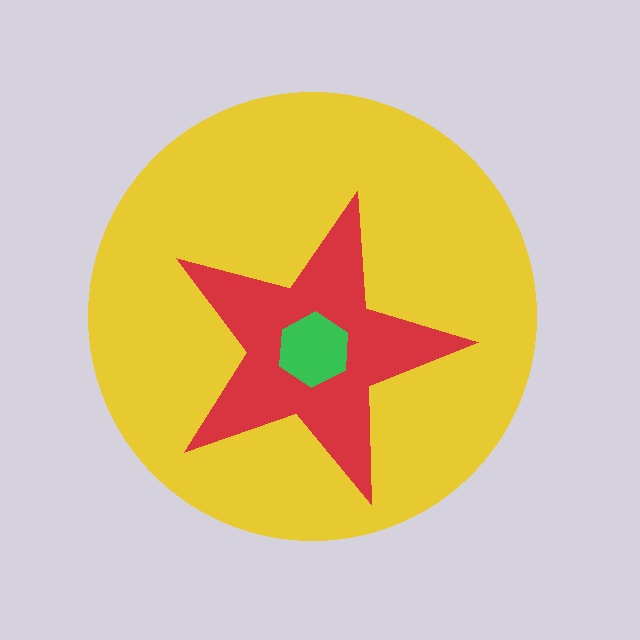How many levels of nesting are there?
3.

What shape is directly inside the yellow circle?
The red star.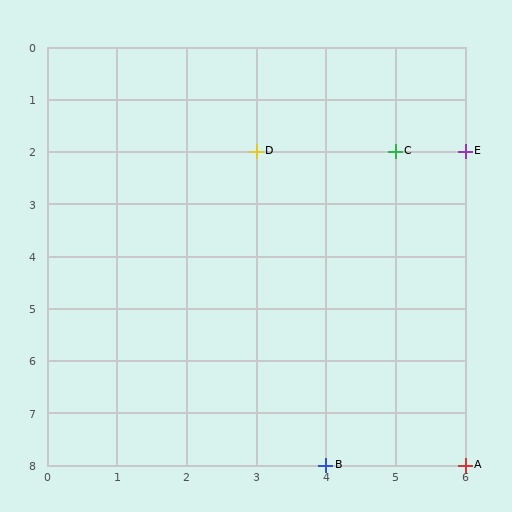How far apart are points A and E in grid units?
Points A and E are 6 rows apart.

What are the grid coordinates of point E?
Point E is at grid coordinates (6, 2).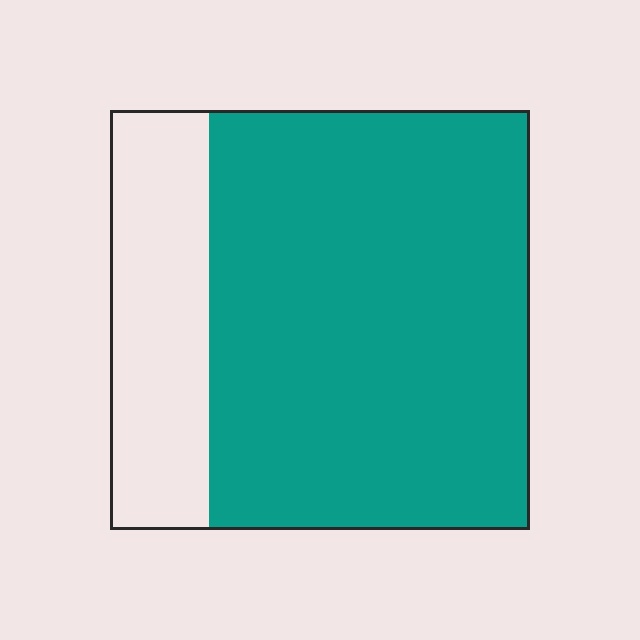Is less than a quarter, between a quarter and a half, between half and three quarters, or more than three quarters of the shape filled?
More than three quarters.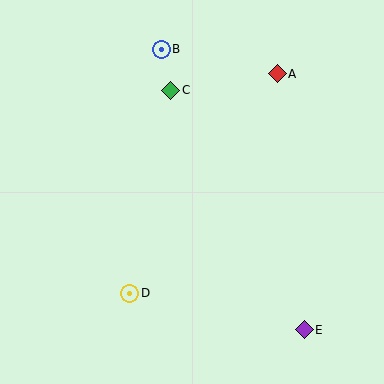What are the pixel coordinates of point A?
Point A is at (277, 74).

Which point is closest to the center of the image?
Point C at (170, 90) is closest to the center.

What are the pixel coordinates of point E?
Point E is at (304, 330).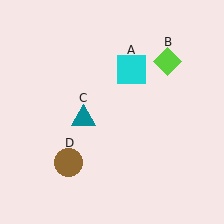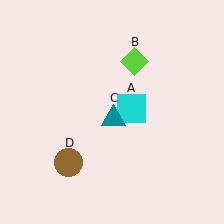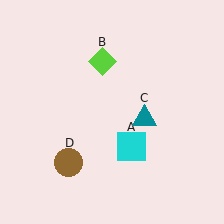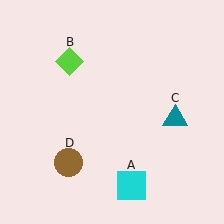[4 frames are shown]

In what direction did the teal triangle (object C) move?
The teal triangle (object C) moved right.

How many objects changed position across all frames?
3 objects changed position: cyan square (object A), lime diamond (object B), teal triangle (object C).